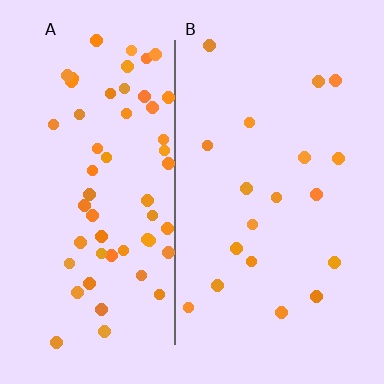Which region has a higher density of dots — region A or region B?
A (the left).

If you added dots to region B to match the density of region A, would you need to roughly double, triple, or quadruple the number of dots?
Approximately triple.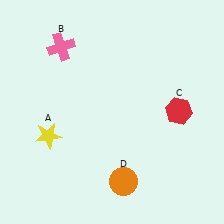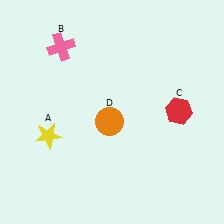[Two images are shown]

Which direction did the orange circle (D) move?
The orange circle (D) moved up.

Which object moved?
The orange circle (D) moved up.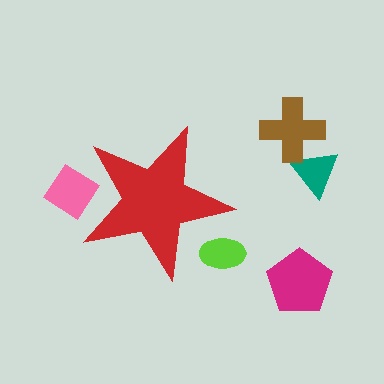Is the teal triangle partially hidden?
No, the teal triangle is fully visible.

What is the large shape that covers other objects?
A red star.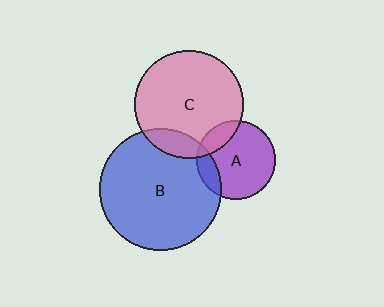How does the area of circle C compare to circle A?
Approximately 1.9 times.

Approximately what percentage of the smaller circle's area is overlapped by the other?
Approximately 15%.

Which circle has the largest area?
Circle B (blue).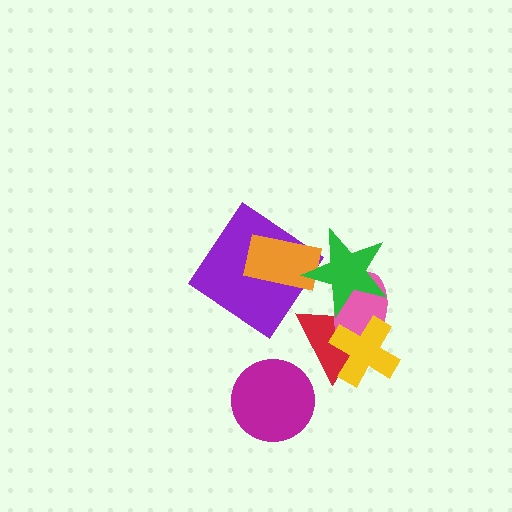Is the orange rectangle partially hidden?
Yes, it is partially covered by another shape.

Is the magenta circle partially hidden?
No, no other shape covers it.